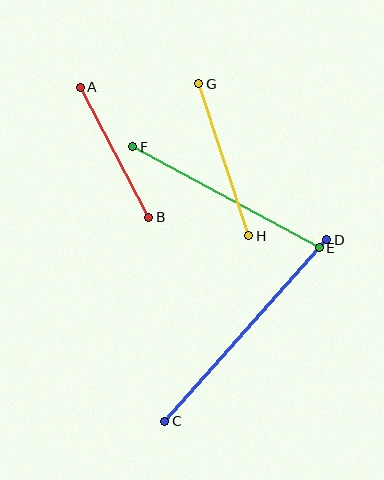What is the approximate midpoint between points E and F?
The midpoint is at approximately (226, 197) pixels.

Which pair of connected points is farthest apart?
Points C and D are farthest apart.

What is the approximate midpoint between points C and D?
The midpoint is at approximately (246, 331) pixels.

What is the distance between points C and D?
The distance is approximately 243 pixels.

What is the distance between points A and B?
The distance is approximately 147 pixels.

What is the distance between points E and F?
The distance is approximately 212 pixels.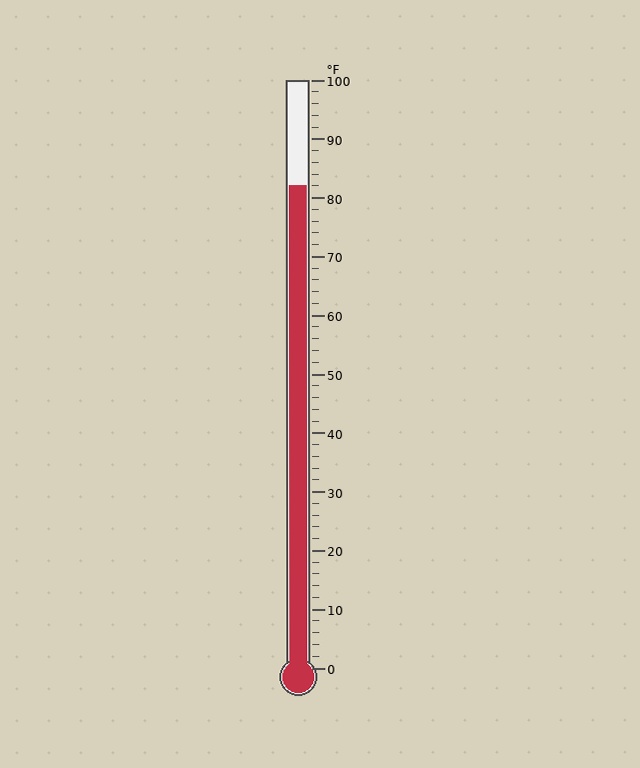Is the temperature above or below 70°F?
The temperature is above 70°F.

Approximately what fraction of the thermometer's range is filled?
The thermometer is filled to approximately 80% of its range.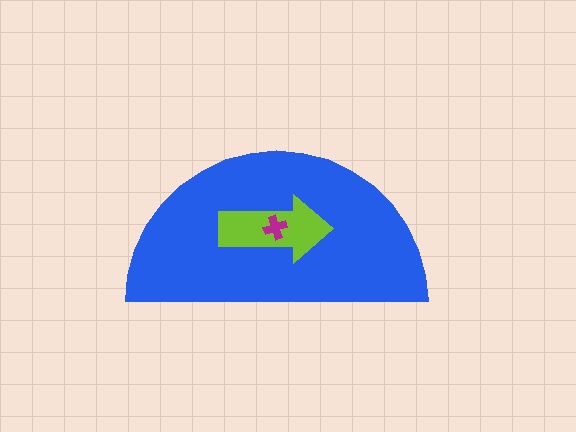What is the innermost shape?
The magenta cross.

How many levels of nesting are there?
3.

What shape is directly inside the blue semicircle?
The lime arrow.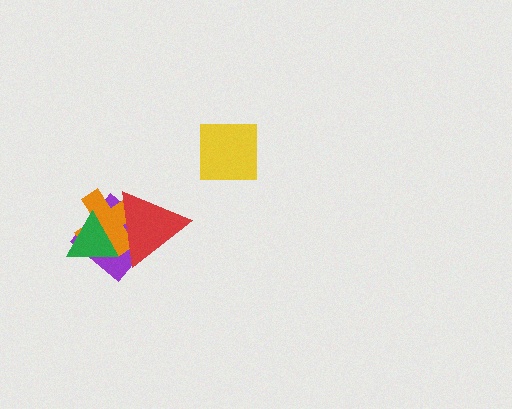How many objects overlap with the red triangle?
3 objects overlap with the red triangle.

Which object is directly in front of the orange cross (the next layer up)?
The green triangle is directly in front of the orange cross.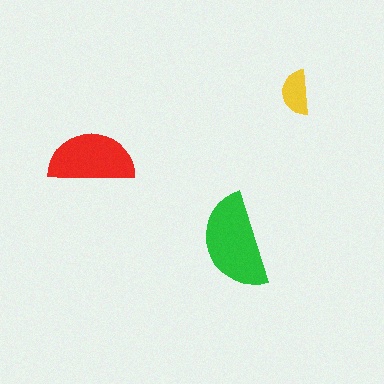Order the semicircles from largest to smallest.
the green one, the red one, the yellow one.